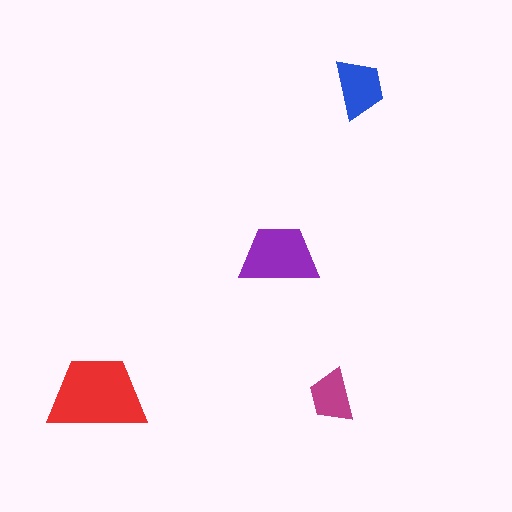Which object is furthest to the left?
The red trapezoid is leftmost.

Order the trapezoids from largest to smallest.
the red one, the purple one, the blue one, the magenta one.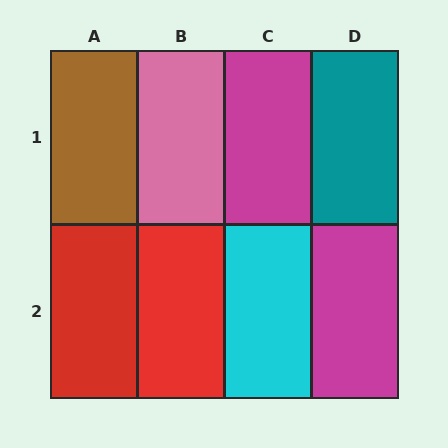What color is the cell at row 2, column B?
Red.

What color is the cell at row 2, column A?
Red.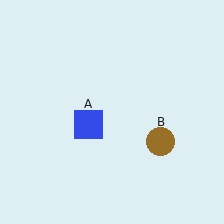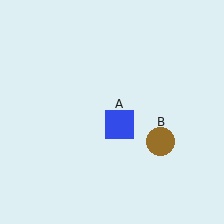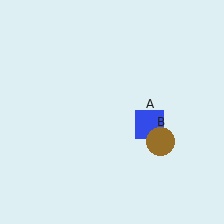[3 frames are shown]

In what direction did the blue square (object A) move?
The blue square (object A) moved right.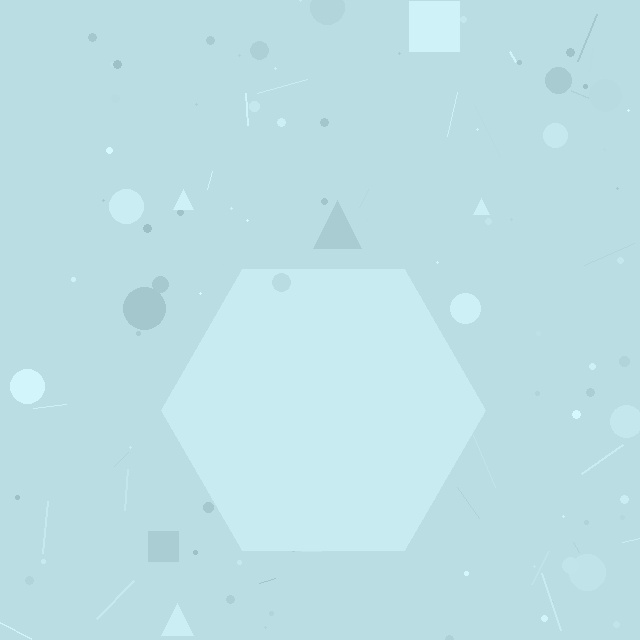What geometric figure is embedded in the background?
A hexagon is embedded in the background.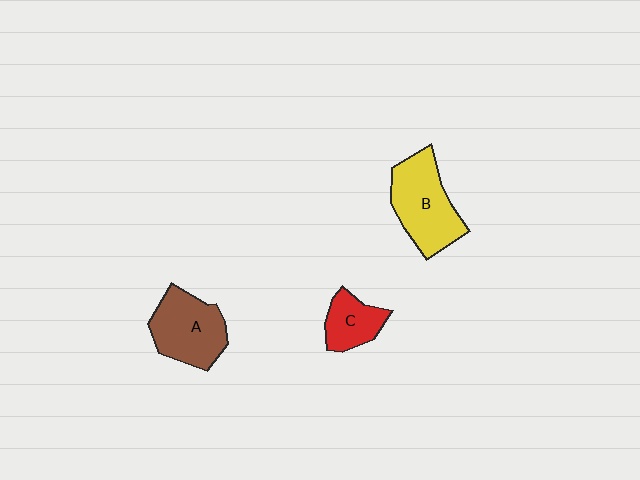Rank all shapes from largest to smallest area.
From largest to smallest: B (yellow), A (brown), C (red).